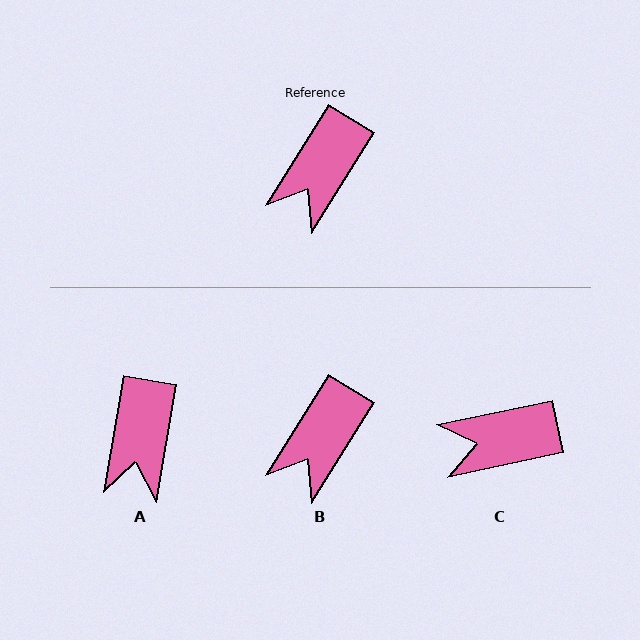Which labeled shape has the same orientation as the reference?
B.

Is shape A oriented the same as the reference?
No, it is off by about 22 degrees.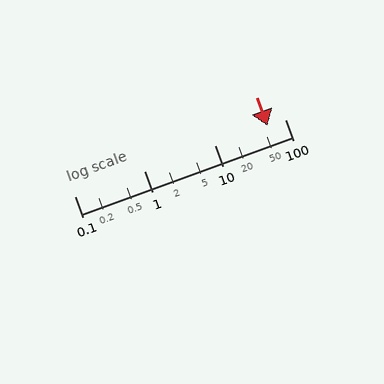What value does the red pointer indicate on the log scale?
The pointer indicates approximately 56.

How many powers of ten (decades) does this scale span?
The scale spans 3 decades, from 0.1 to 100.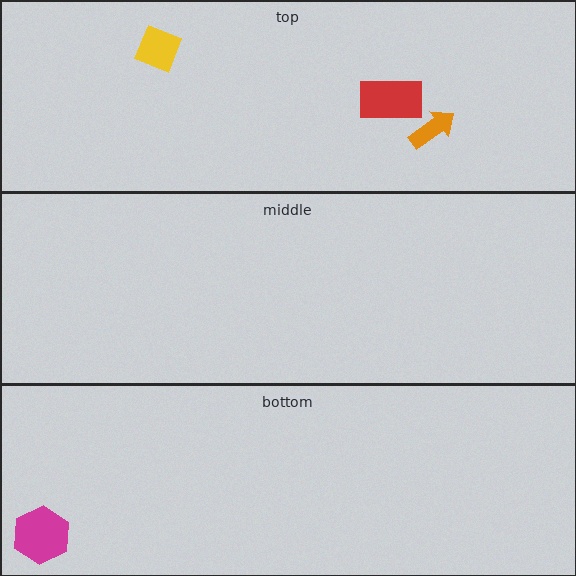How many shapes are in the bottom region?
1.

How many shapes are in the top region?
3.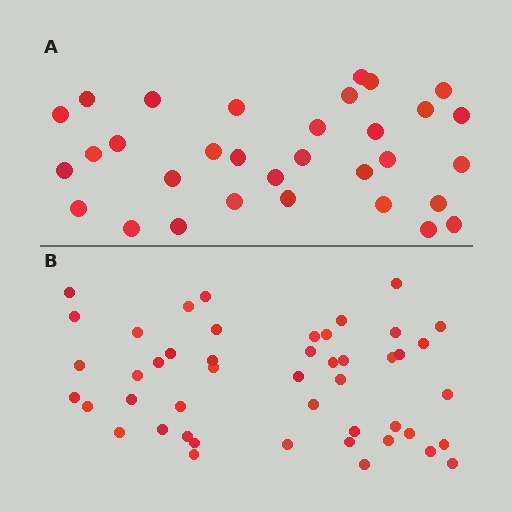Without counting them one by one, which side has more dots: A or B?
Region B (the bottom region) has more dots.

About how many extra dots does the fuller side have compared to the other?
Region B has approximately 15 more dots than region A.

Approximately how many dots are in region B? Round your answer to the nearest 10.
About 50 dots. (The exact count is 47, which rounds to 50.)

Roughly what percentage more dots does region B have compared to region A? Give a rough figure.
About 45% more.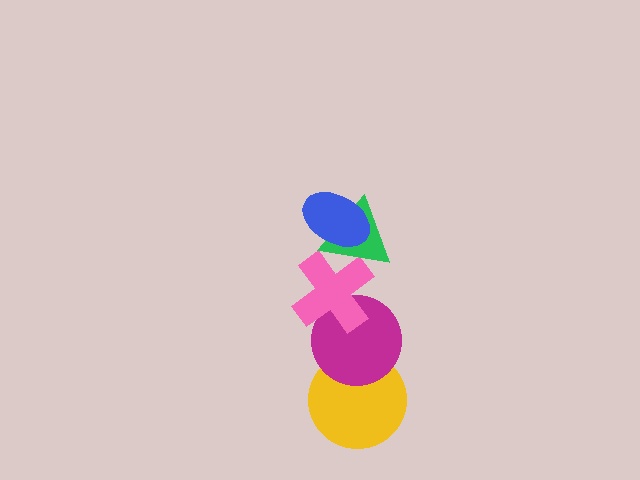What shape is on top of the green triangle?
The blue ellipse is on top of the green triangle.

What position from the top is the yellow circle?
The yellow circle is 5th from the top.